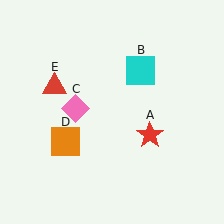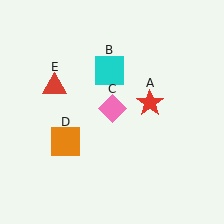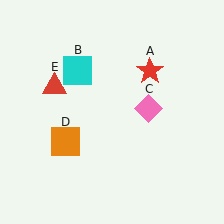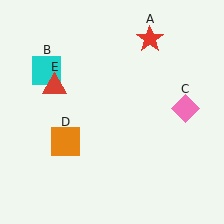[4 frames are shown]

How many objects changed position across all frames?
3 objects changed position: red star (object A), cyan square (object B), pink diamond (object C).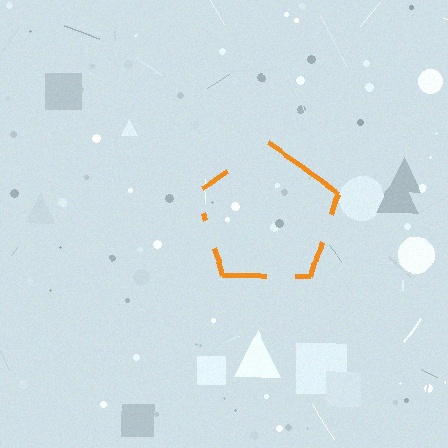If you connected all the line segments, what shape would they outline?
They would outline a pentagon.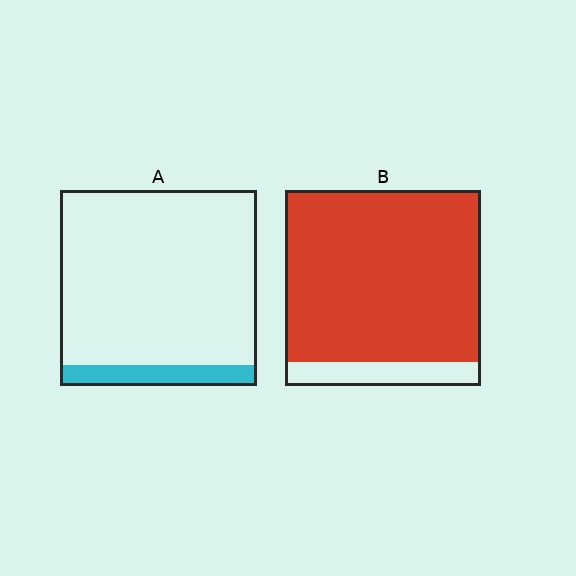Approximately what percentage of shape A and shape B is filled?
A is approximately 10% and B is approximately 90%.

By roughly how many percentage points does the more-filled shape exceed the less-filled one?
By roughly 75 percentage points (B over A).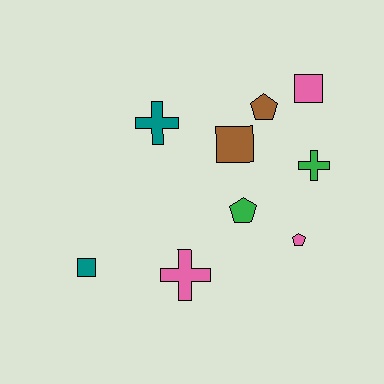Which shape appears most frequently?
Pentagon, with 3 objects.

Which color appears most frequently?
Pink, with 3 objects.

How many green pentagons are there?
There is 1 green pentagon.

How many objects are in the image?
There are 9 objects.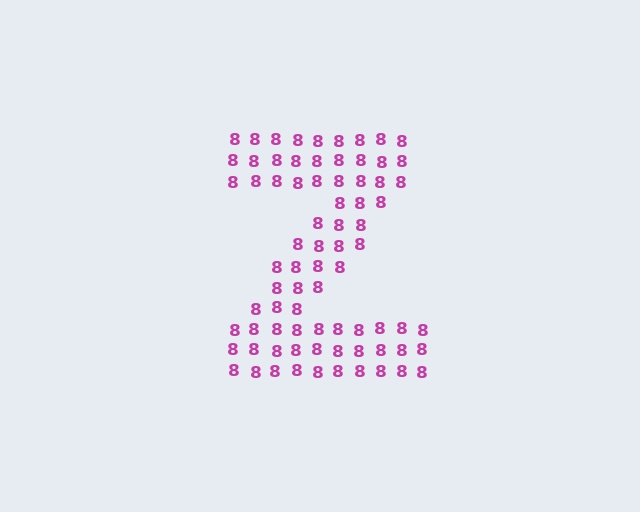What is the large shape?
The large shape is the letter Z.